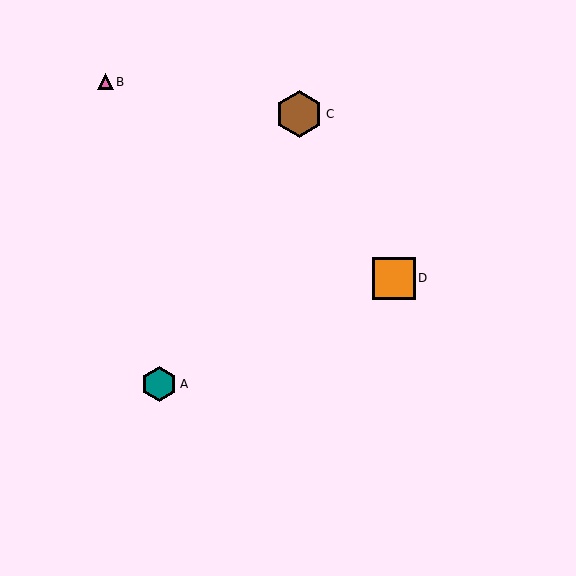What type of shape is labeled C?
Shape C is a brown hexagon.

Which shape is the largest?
The brown hexagon (labeled C) is the largest.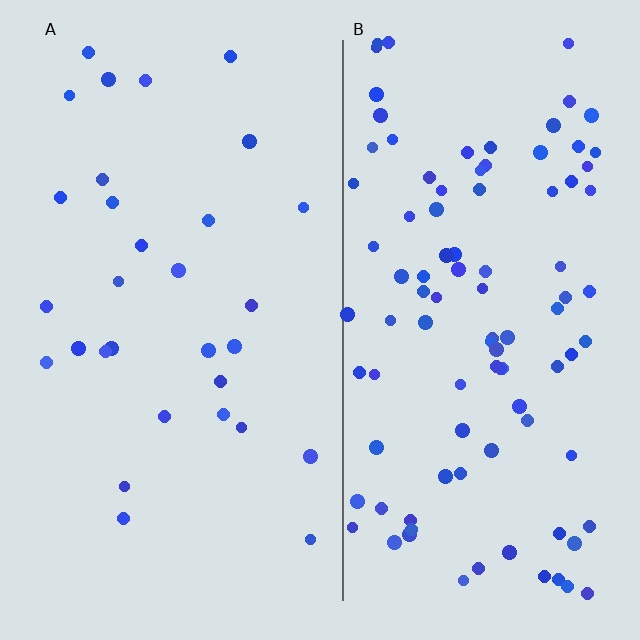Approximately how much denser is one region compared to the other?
Approximately 3.3× — region B over region A.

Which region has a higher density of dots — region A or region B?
B (the right).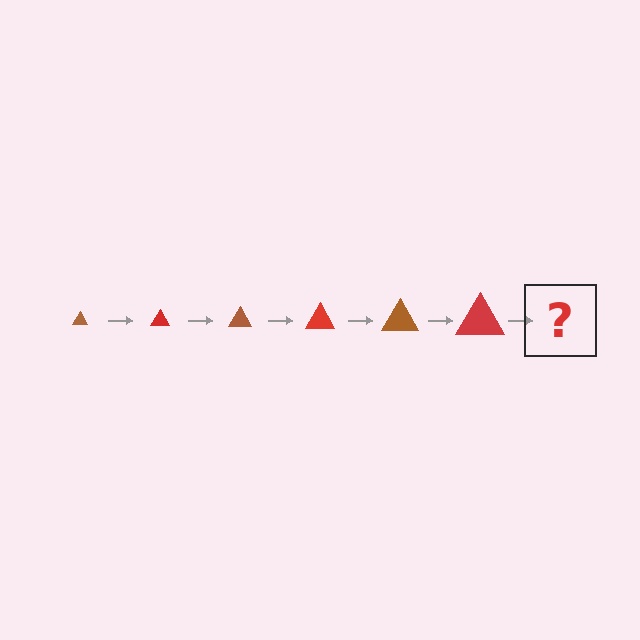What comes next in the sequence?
The next element should be a brown triangle, larger than the previous one.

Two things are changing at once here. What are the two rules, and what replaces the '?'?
The two rules are that the triangle grows larger each step and the color cycles through brown and red. The '?' should be a brown triangle, larger than the previous one.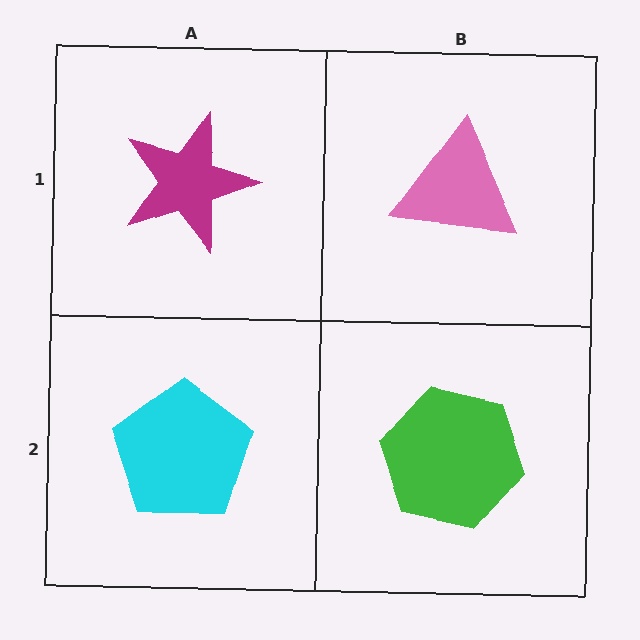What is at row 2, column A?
A cyan pentagon.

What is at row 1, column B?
A pink triangle.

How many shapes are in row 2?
2 shapes.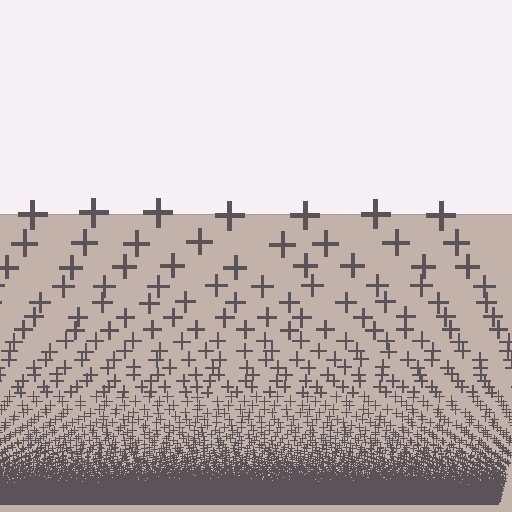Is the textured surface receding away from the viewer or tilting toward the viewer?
The surface appears to tilt toward the viewer. Texture elements get larger and sparser toward the top.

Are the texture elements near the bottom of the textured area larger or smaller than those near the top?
Smaller. The gradient is inverted — elements near the bottom are smaller and denser.